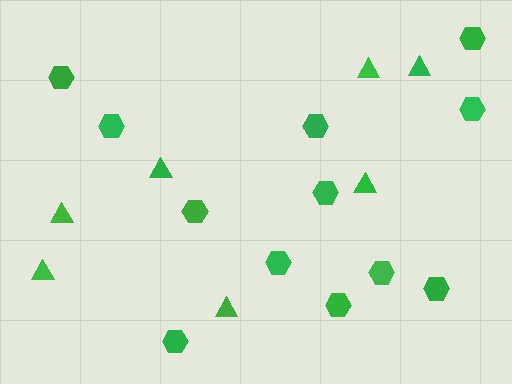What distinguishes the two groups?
There are 2 groups: one group of triangles (7) and one group of hexagons (12).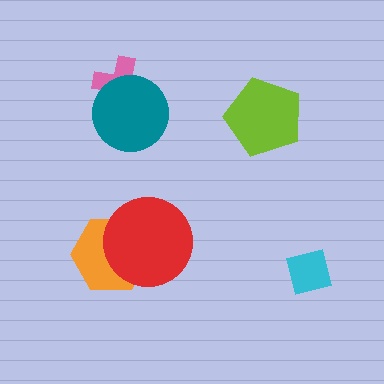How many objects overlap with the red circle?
1 object overlaps with the red circle.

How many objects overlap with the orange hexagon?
1 object overlaps with the orange hexagon.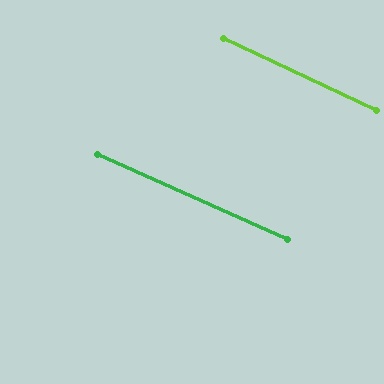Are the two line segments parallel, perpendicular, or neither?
Parallel — their directions differ by only 0.9°.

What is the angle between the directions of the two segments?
Approximately 1 degree.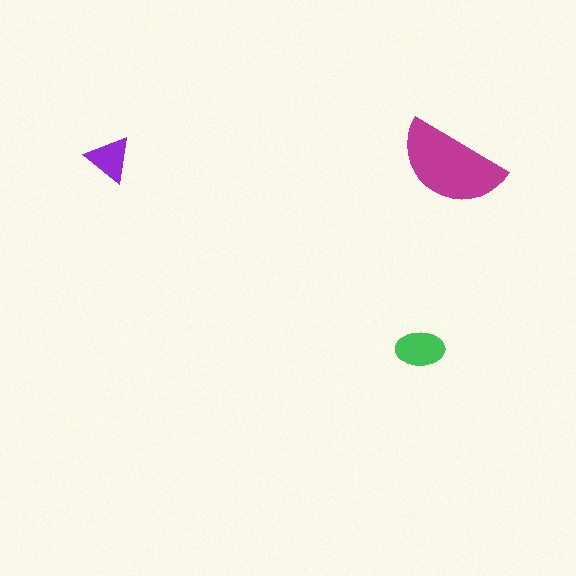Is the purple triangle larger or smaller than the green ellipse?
Smaller.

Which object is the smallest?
The purple triangle.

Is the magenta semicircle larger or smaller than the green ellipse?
Larger.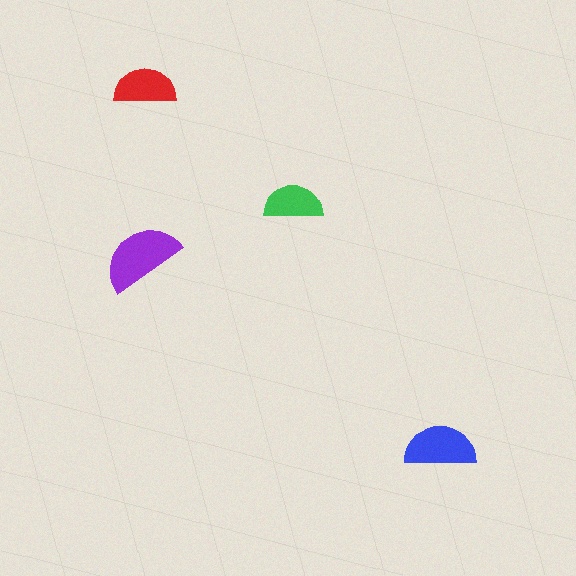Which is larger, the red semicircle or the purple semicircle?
The purple one.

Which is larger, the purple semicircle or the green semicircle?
The purple one.